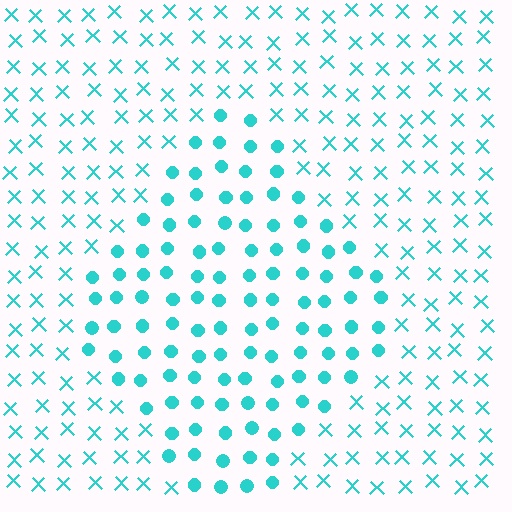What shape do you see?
I see a diamond.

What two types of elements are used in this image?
The image uses circles inside the diamond region and X marks outside it.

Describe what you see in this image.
The image is filled with small cyan elements arranged in a uniform grid. A diamond-shaped region contains circles, while the surrounding area contains X marks. The boundary is defined purely by the change in element shape.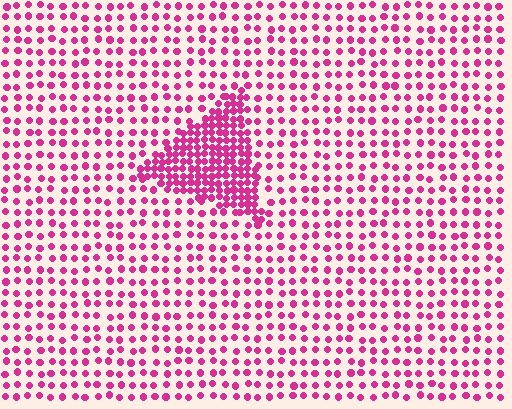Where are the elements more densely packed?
The elements are more densely packed inside the triangle boundary.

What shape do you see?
I see a triangle.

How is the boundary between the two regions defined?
The boundary is defined by a change in element density (approximately 2.6x ratio). All elements are the same color, size, and shape.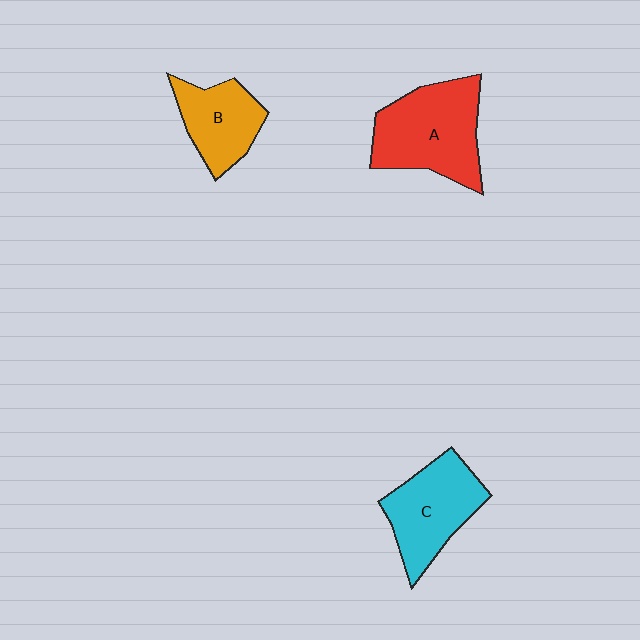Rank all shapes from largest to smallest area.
From largest to smallest: A (red), C (cyan), B (orange).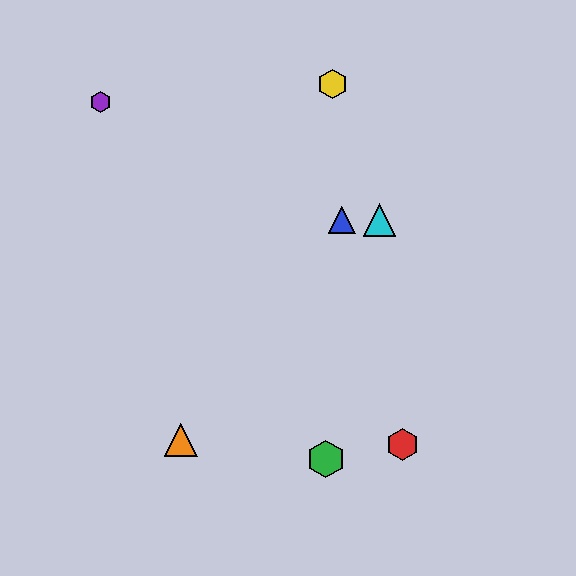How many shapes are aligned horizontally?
2 shapes (the blue triangle, the cyan triangle) are aligned horizontally.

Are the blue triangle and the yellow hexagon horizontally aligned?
No, the blue triangle is at y≈220 and the yellow hexagon is at y≈84.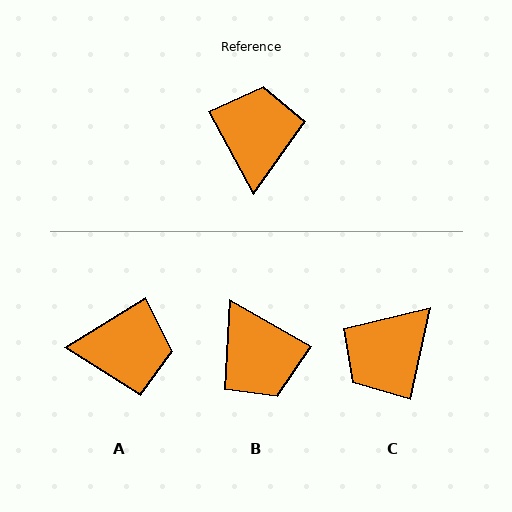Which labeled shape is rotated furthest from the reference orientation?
B, about 148 degrees away.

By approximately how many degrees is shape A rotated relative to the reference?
Approximately 87 degrees clockwise.